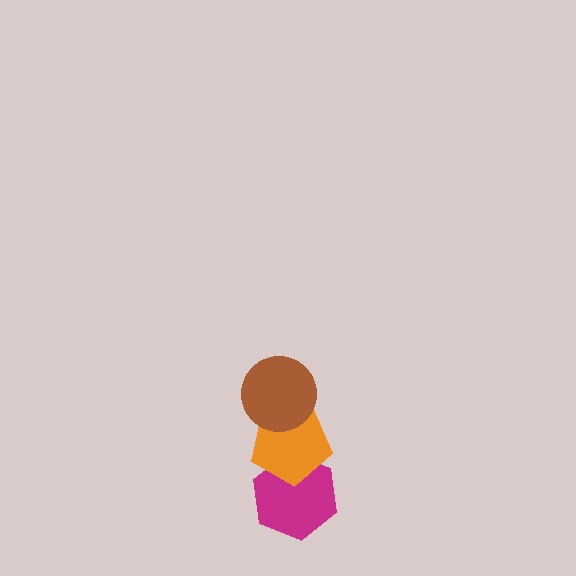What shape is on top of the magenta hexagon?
The orange pentagon is on top of the magenta hexagon.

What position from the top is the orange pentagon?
The orange pentagon is 2nd from the top.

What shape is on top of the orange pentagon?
The brown circle is on top of the orange pentagon.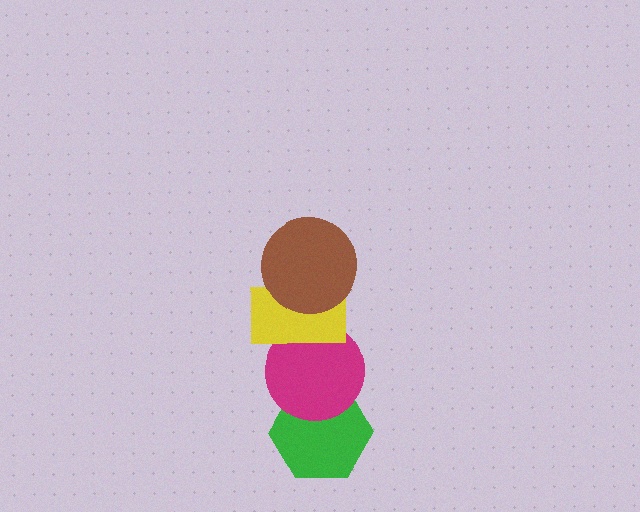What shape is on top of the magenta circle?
The yellow rectangle is on top of the magenta circle.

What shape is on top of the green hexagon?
The magenta circle is on top of the green hexagon.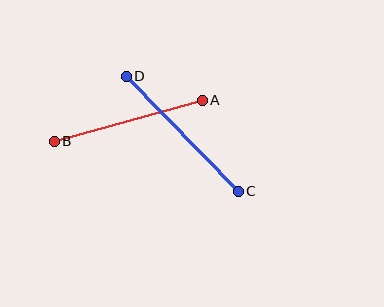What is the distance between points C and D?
The distance is approximately 161 pixels.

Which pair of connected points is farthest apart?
Points C and D are farthest apart.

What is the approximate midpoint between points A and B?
The midpoint is at approximately (128, 121) pixels.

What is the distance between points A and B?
The distance is approximately 153 pixels.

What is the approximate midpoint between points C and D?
The midpoint is at approximately (182, 134) pixels.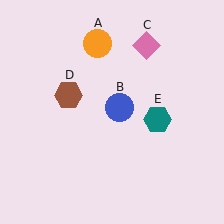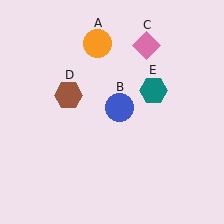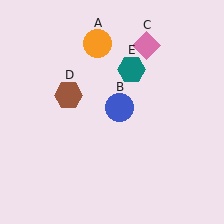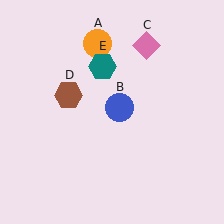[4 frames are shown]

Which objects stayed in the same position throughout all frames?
Orange circle (object A) and blue circle (object B) and pink diamond (object C) and brown hexagon (object D) remained stationary.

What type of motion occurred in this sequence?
The teal hexagon (object E) rotated counterclockwise around the center of the scene.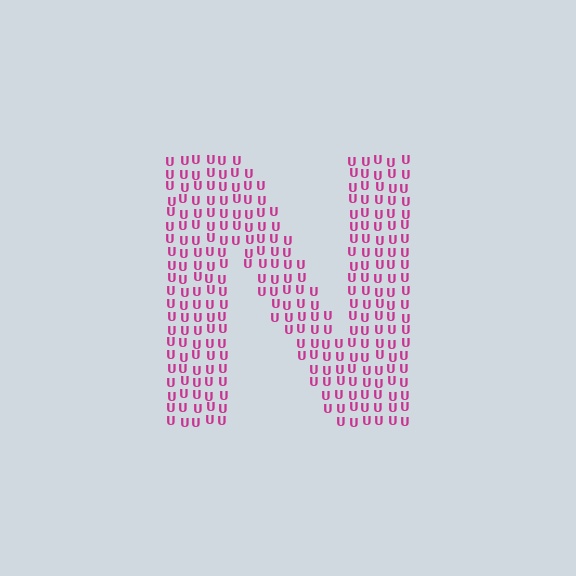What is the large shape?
The large shape is the letter N.